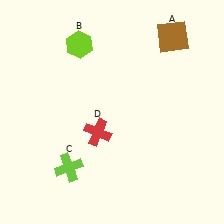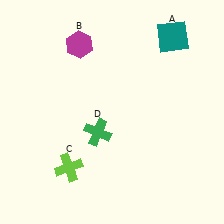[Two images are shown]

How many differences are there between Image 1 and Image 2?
There are 3 differences between the two images.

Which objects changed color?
A changed from brown to teal. B changed from lime to magenta. D changed from red to green.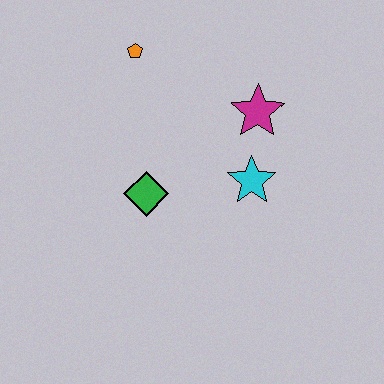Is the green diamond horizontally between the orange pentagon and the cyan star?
Yes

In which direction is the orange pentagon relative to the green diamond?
The orange pentagon is above the green diamond.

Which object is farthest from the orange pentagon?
The cyan star is farthest from the orange pentagon.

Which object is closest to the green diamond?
The cyan star is closest to the green diamond.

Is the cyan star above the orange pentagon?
No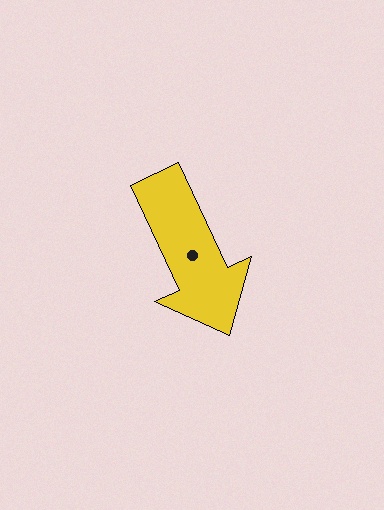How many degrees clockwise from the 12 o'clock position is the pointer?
Approximately 155 degrees.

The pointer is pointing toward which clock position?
Roughly 5 o'clock.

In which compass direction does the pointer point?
Southeast.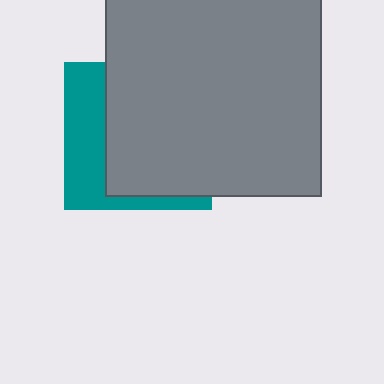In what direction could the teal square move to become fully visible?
The teal square could move left. That would shift it out from behind the gray square entirely.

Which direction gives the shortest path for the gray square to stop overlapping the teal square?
Moving right gives the shortest separation.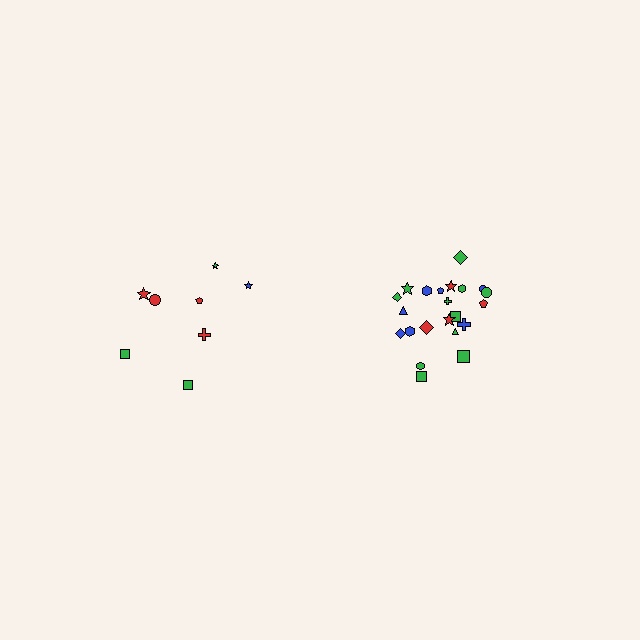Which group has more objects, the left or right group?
The right group.